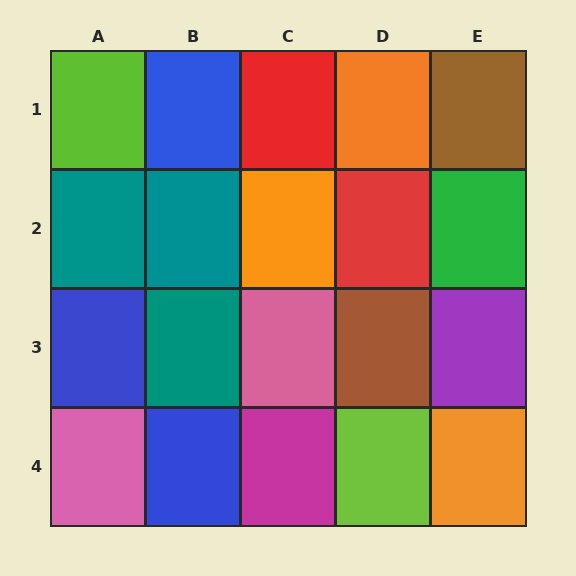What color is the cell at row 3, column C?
Pink.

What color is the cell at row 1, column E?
Brown.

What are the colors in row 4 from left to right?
Pink, blue, magenta, lime, orange.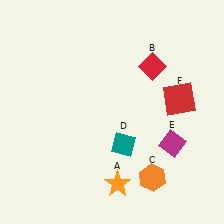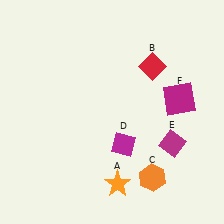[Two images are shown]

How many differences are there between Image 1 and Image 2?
There are 2 differences between the two images.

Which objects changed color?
D changed from teal to magenta. F changed from red to magenta.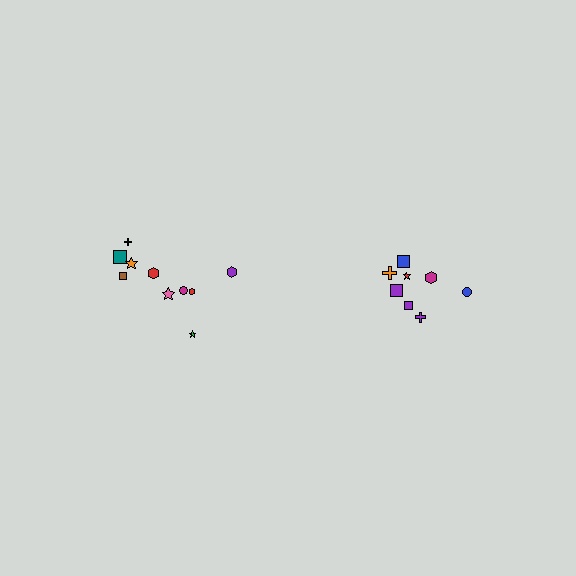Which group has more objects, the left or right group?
The left group.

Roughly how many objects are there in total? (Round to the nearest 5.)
Roughly 20 objects in total.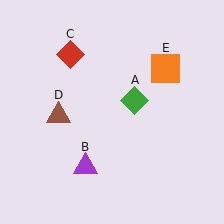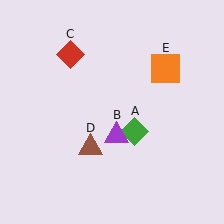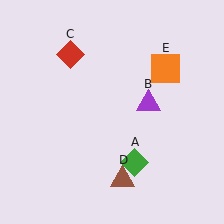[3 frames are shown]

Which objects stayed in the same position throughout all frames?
Red diamond (object C) and orange square (object E) remained stationary.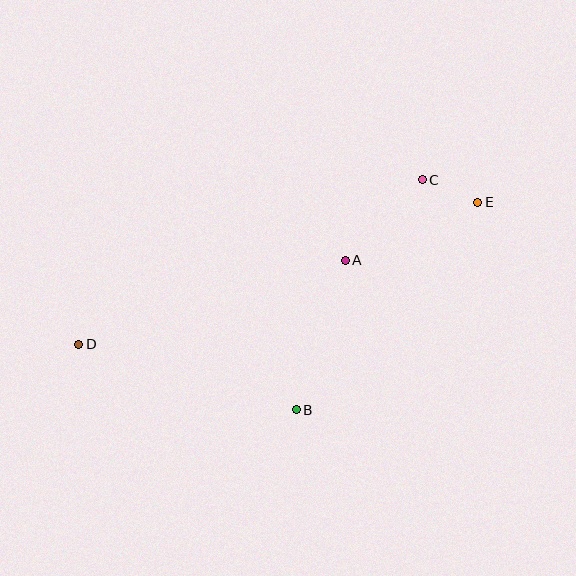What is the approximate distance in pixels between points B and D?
The distance between B and D is approximately 227 pixels.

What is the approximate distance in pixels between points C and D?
The distance between C and D is approximately 381 pixels.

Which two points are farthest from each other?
Points D and E are farthest from each other.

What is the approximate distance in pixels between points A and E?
The distance between A and E is approximately 145 pixels.